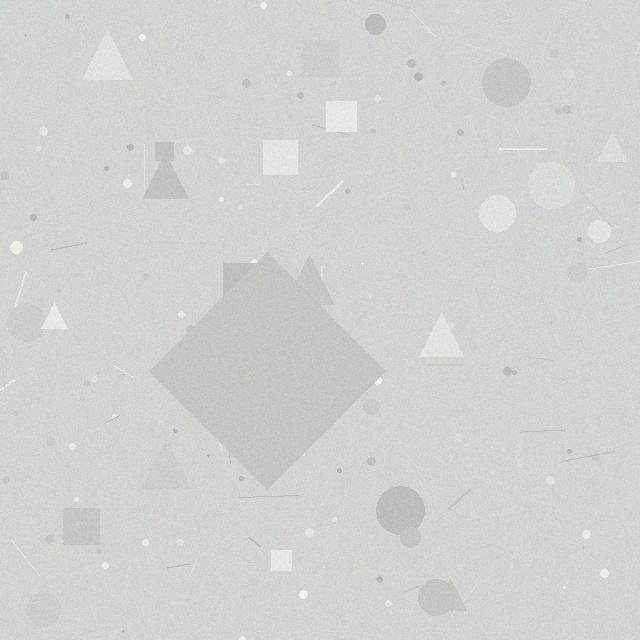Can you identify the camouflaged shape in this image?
The camouflaged shape is a diamond.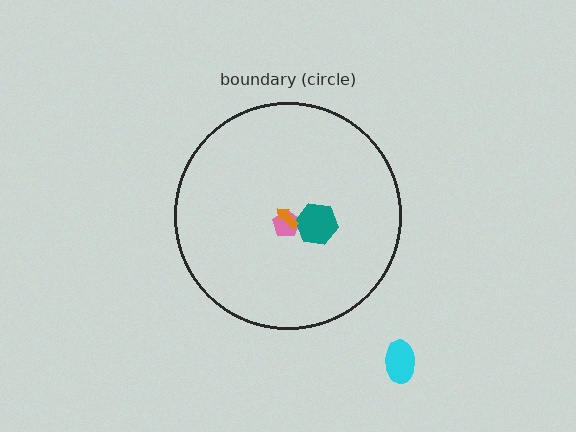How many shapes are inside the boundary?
3 inside, 1 outside.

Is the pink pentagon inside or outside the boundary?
Inside.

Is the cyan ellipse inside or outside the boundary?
Outside.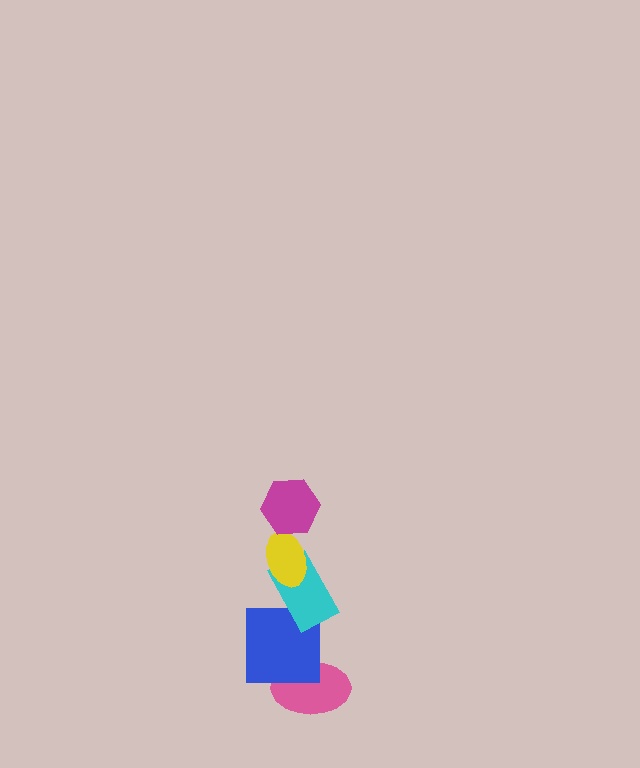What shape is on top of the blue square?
The cyan rectangle is on top of the blue square.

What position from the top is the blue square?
The blue square is 4th from the top.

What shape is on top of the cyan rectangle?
The yellow ellipse is on top of the cyan rectangle.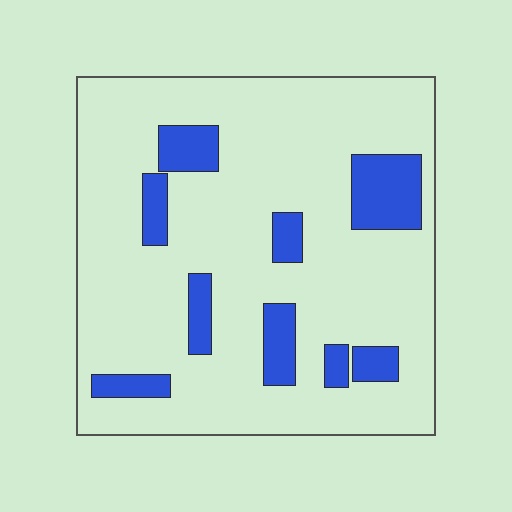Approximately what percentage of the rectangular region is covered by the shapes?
Approximately 15%.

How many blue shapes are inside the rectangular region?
9.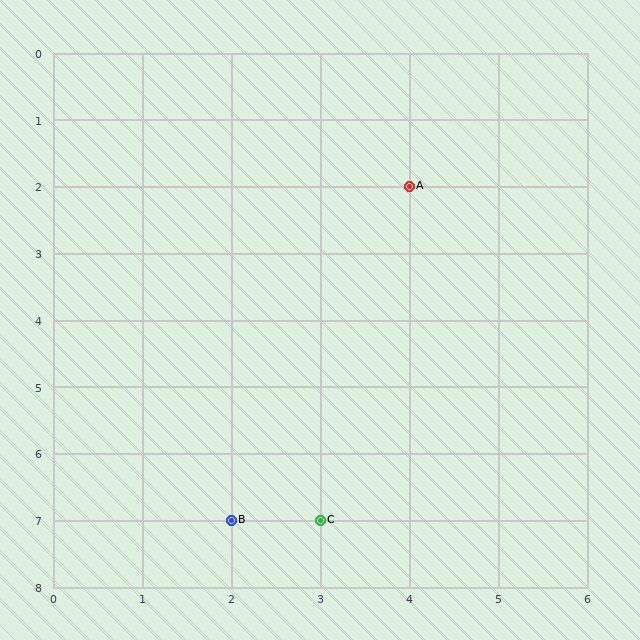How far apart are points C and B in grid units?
Points C and B are 1 column apart.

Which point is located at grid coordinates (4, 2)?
Point A is at (4, 2).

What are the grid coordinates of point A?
Point A is at grid coordinates (4, 2).